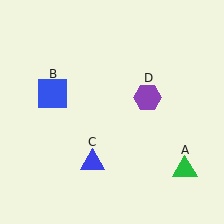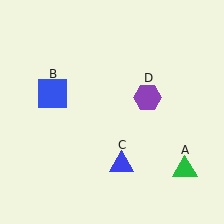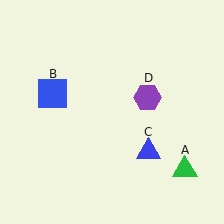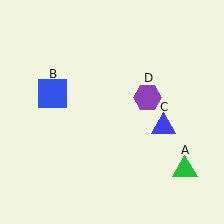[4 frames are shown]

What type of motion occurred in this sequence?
The blue triangle (object C) rotated counterclockwise around the center of the scene.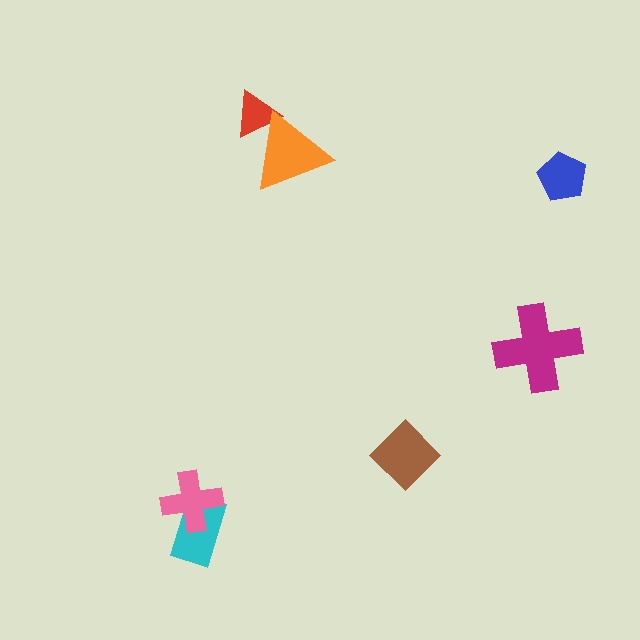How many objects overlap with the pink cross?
1 object overlaps with the pink cross.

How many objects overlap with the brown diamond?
0 objects overlap with the brown diamond.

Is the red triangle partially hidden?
Yes, it is partially covered by another shape.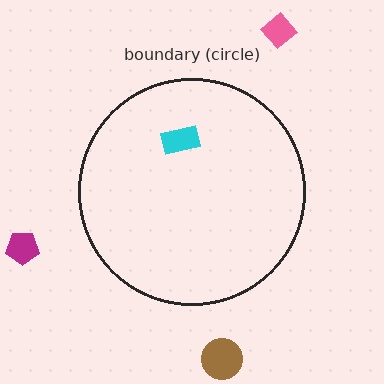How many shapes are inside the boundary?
1 inside, 3 outside.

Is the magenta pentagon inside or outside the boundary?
Outside.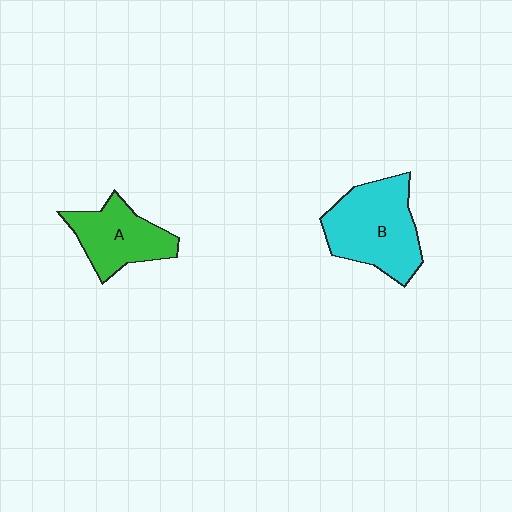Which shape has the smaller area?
Shape A (green).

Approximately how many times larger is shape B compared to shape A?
Approximately 1.4 times.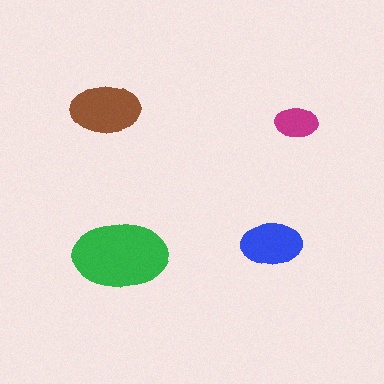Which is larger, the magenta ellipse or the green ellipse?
The green one.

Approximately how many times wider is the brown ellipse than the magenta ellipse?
About 1.5 times wider.